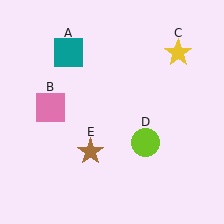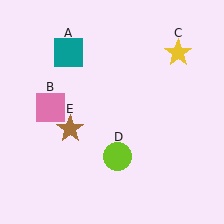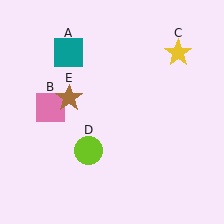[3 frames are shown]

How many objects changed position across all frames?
2 objects changed position: lime circle (object D), brown star (object E).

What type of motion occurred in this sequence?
The lime circle (object D), brown star (object E) rotated clockwise around the center of the scene.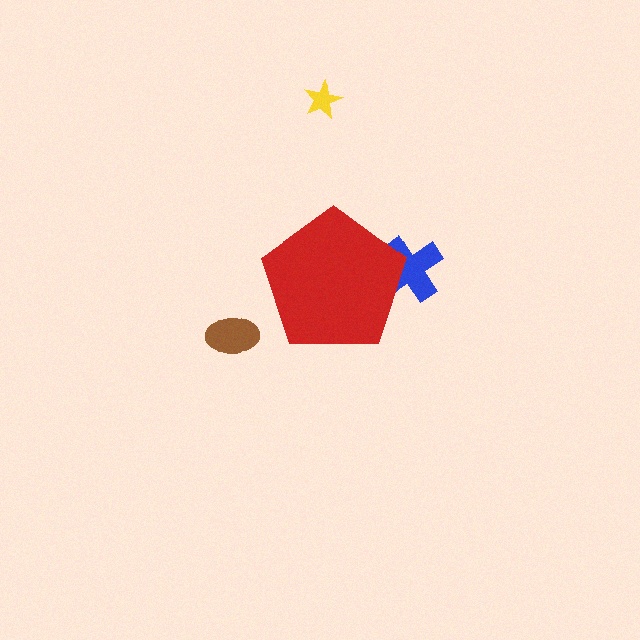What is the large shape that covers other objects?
A red pentagon.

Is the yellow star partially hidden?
No, the yellow star is fully visible.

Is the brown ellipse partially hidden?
No, the brown ellipse is fully visible.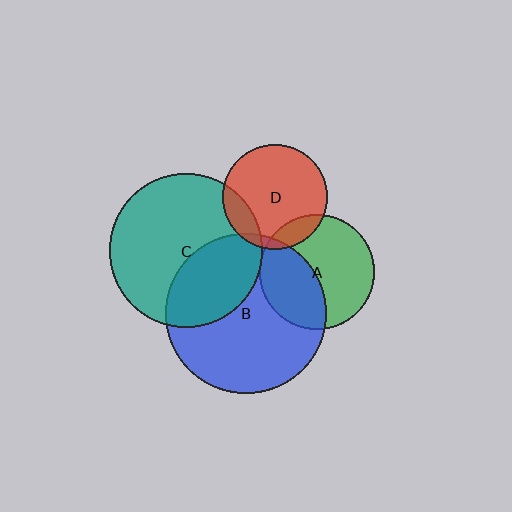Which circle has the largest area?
Circle B (blue).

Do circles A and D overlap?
Yes.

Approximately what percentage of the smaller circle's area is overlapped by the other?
Approximately 15%.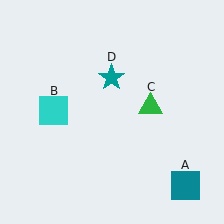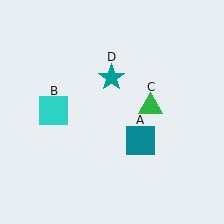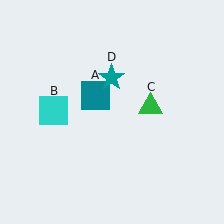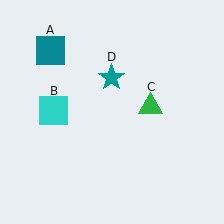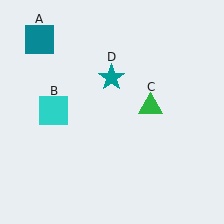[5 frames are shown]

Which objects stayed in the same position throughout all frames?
Cyan square (object B) and green triangle (object C) and teal star (object D) remained stationary.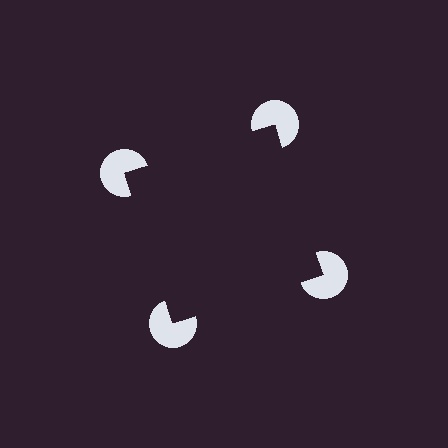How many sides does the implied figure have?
4 sides.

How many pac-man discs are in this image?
There are 4 — one at each vertex of the illusory square.